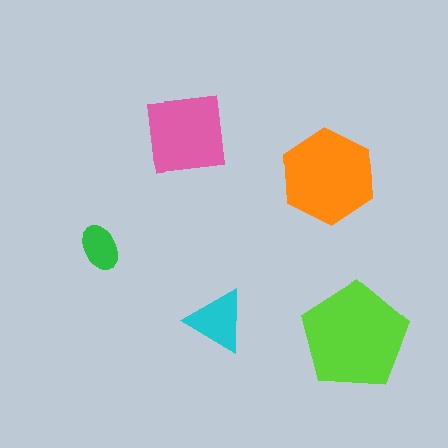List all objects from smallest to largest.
The green ellipse, the cyan triangle, the pink square, the orange hexagon, the lime pentagon.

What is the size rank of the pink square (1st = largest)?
3rd.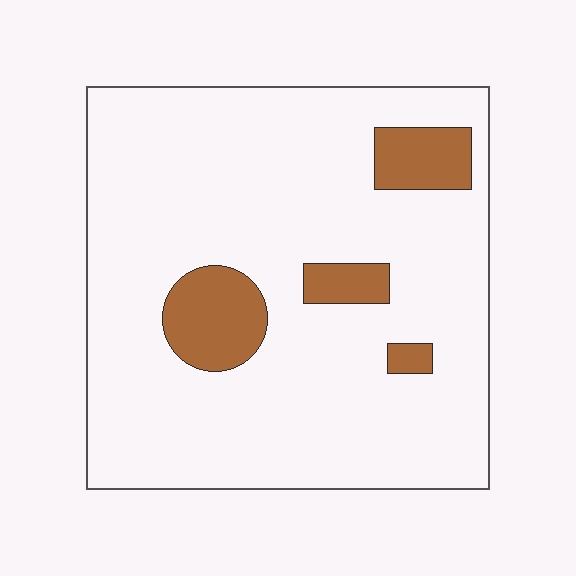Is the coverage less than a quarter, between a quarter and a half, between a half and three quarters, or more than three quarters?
Less than a quarter.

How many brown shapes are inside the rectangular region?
4.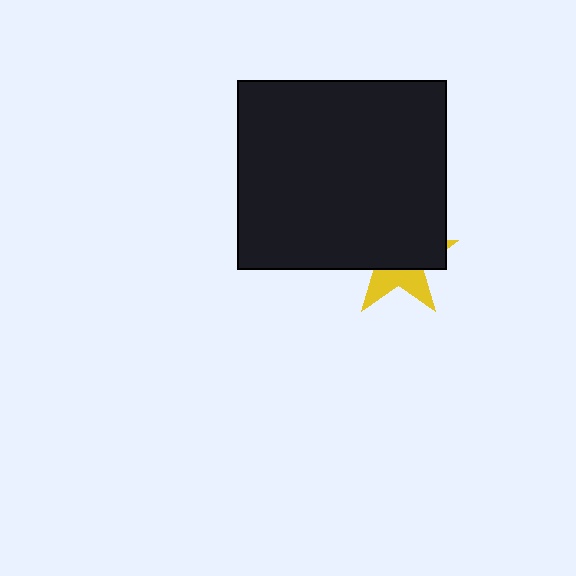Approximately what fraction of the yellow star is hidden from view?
Roughly 64% of the yellow star is hidden behind the black rectangle.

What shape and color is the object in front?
The object in front is a black rectangle.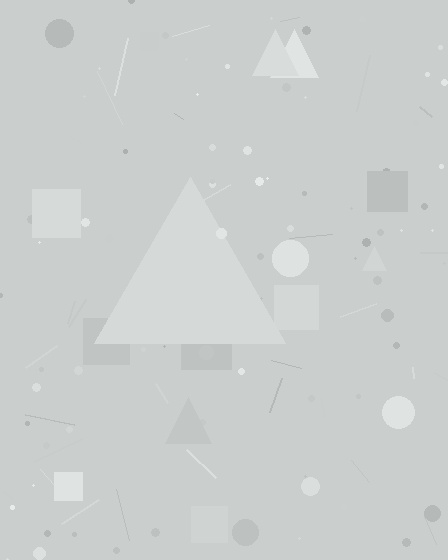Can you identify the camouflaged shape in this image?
The camouflaged shape is a triangle.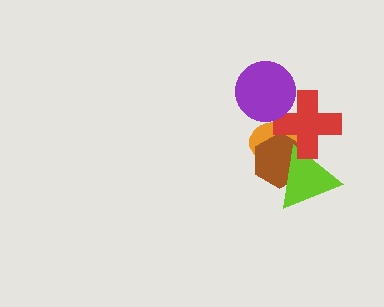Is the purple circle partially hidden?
No, no other shape covers it.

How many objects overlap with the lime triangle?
3 objects overlap with the lime triangle.